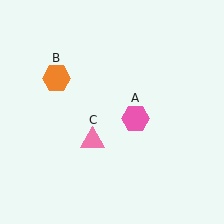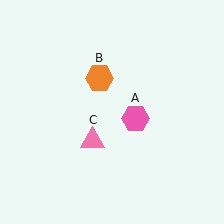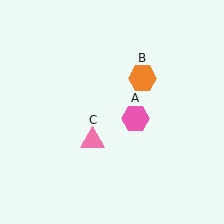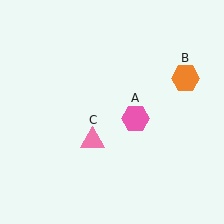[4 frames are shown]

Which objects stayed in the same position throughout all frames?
Pink hexagon (object A) and pink triangle (object C) remained stationary.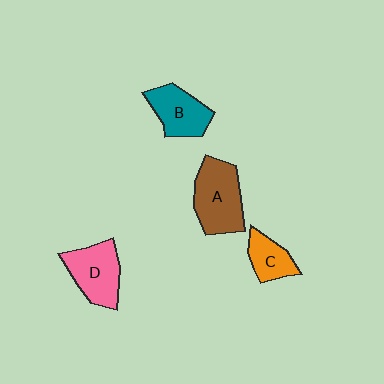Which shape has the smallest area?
Shape C (orange).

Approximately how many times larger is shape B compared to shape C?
Approximately 1.4 times.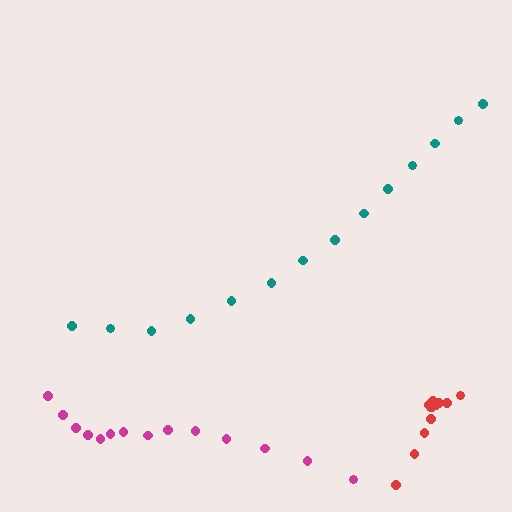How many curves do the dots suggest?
There are 3 distinct paths.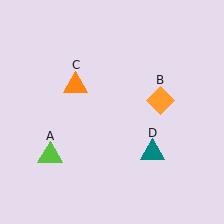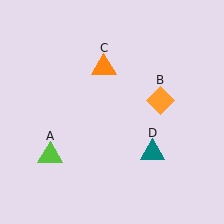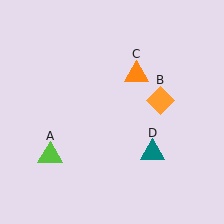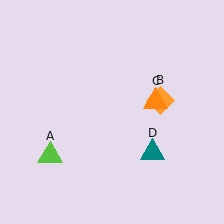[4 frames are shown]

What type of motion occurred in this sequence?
The orange triangle (object C) rotated clockwise around the center of the scene.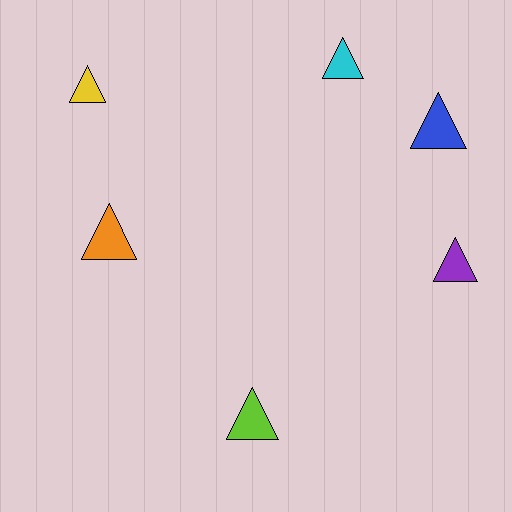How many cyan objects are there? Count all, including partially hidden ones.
There is 1 cyan object.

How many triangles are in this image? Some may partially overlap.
There are 6 triangles.